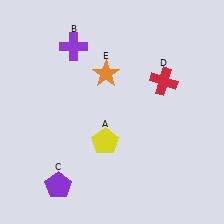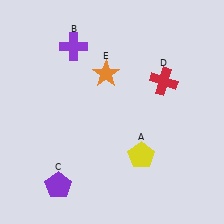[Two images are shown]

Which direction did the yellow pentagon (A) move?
The yellow pentagon (A) moved right.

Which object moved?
The yellow pentagon (A) moved right.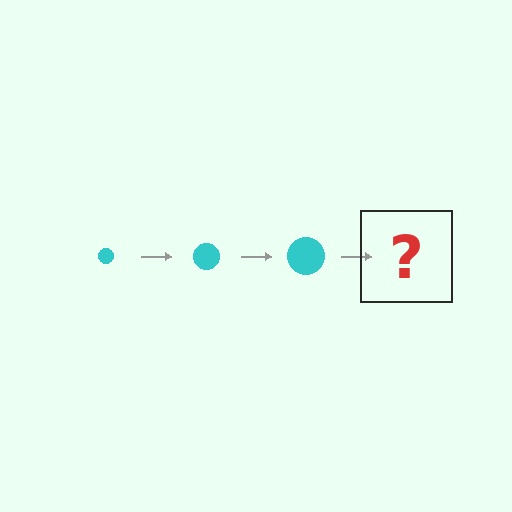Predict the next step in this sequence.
The next step is a cyan circle, larger than the previous one.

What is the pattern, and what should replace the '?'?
The pattern is that the circle gets progressively larger each step. The '?' should be a cyan circle, larger than the previous one.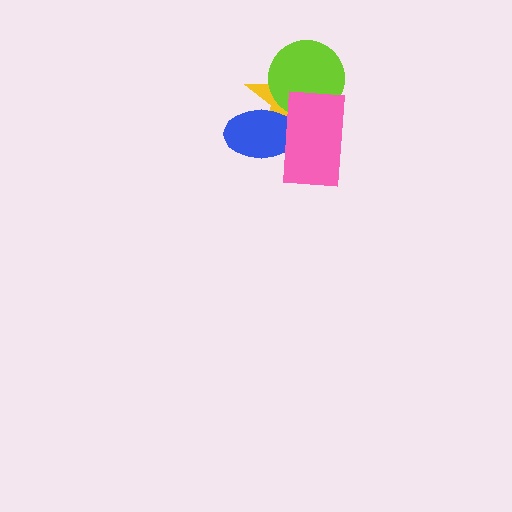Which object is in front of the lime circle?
The pink rectangle is in front of the lime circle.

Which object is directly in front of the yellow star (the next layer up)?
The blue ellipse is directly in front of the yellow star.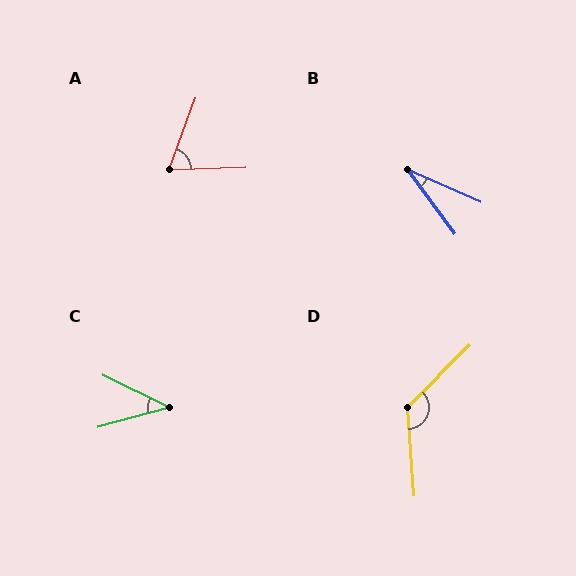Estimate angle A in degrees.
Approximately 68 degrees.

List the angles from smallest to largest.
B (29°), C (41°), A (68°), D (131°).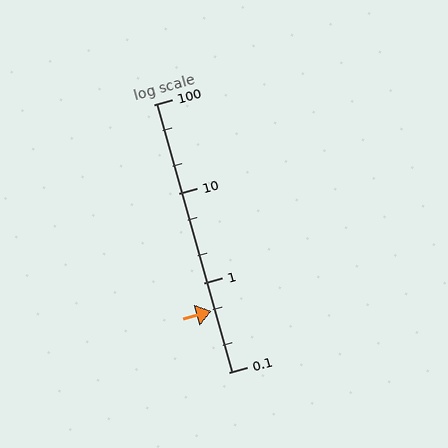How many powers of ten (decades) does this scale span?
The scale spans 3 decades, from 0.1 to 100.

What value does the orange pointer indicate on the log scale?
The pointer indicates approximately 0.48.